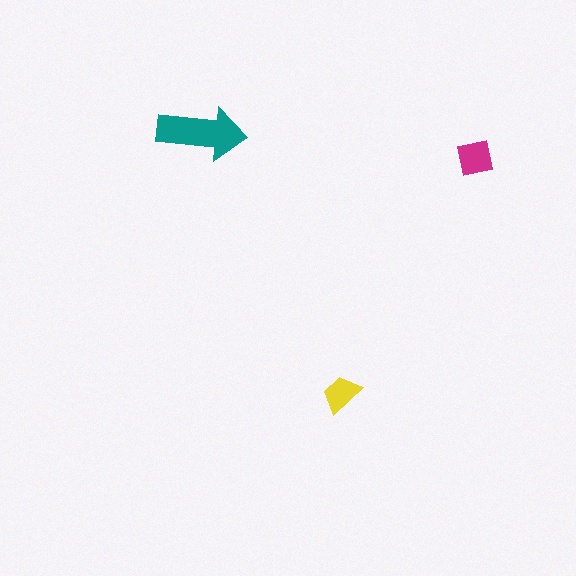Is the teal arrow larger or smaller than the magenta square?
Larger.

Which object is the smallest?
The yellow trapezoid.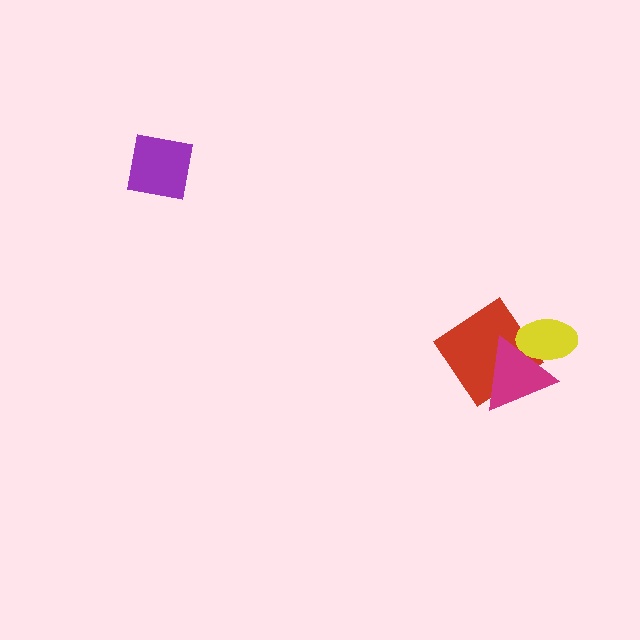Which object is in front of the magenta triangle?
The yellow ellipse is in front of the magenta triangle.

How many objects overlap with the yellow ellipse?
2 objects overlap with the yellow ellipse.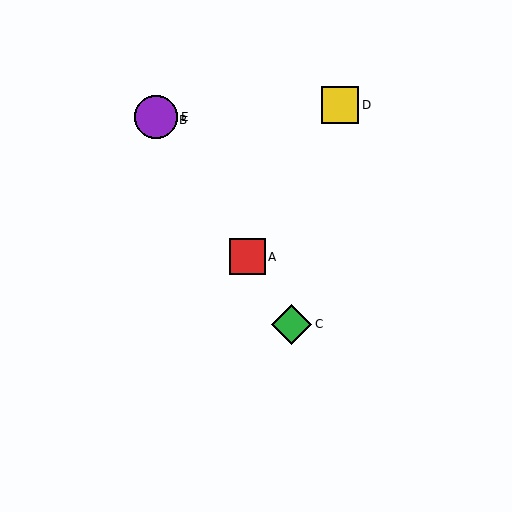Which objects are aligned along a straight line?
Objects A, B, C, E are aligned along a straight line.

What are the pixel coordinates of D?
Object D is at (340, 105).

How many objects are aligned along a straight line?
4 objects (A, B, C, E) are aligned along a straight line.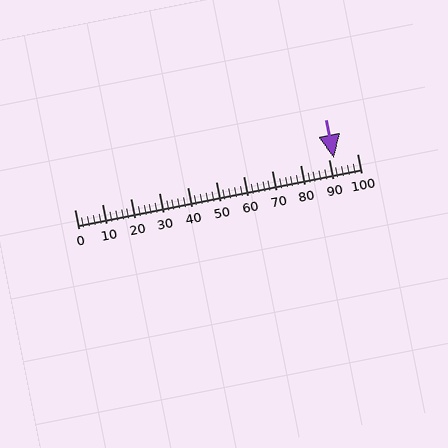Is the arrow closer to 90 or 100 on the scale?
The arrow is closer to 90.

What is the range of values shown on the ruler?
The ruler shows values from 0 to 100.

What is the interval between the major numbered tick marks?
The major tick marks are spaced 10 units apart.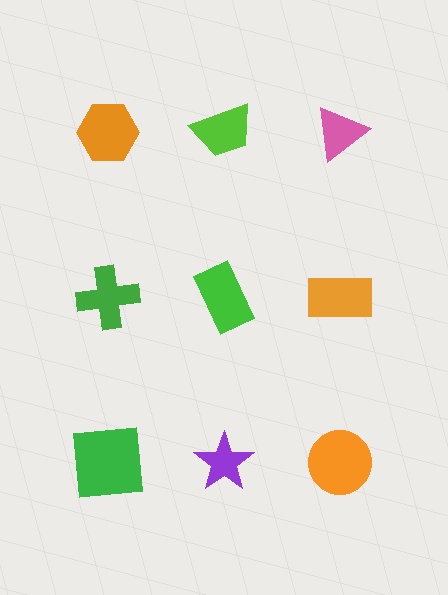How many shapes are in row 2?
3 shapes.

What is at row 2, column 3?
An orange rectangle.